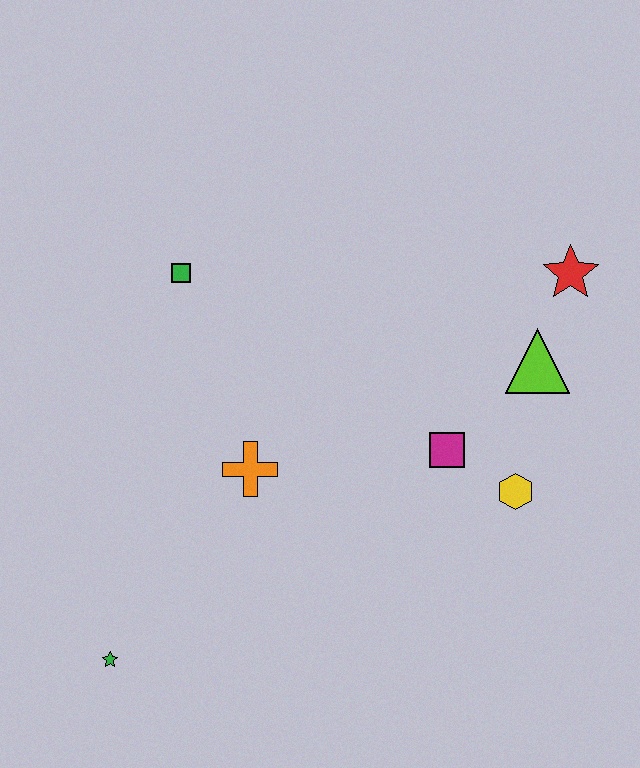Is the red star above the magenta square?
Yes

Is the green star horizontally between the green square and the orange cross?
No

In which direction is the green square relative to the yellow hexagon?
The green square is to the left of the yellow hexagon.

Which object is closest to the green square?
The orange cross is closest to the green square.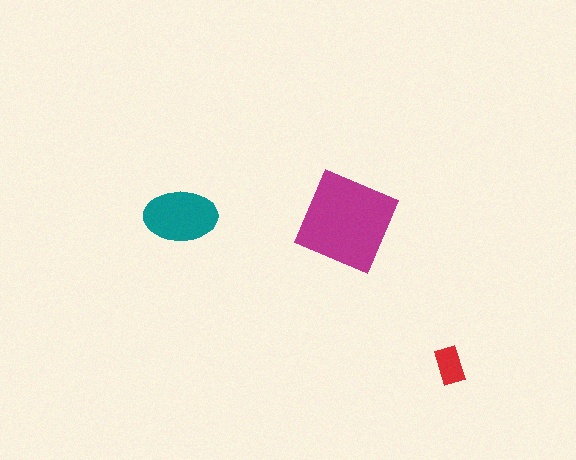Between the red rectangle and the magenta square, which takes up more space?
The magenta square.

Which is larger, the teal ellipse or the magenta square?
The magenta square.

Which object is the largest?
The magenta square.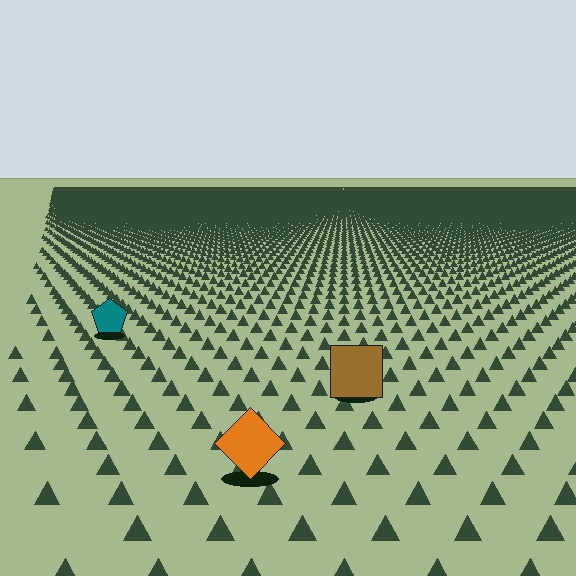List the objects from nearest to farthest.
From nearest to farthest: the orange diamond, the brown square, the teal pentagon.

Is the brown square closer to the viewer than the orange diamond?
No. The orange diamond is closer — you can tell from the texture gradient: the ground texture is coarser near it.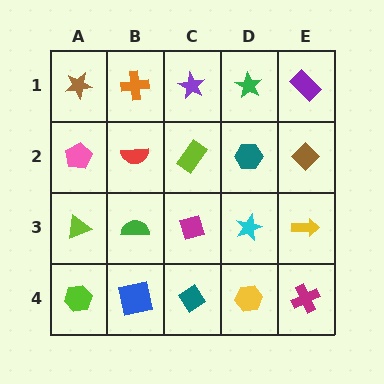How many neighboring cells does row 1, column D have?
3.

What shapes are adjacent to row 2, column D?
A green star (row 1, column D), a cyan star (row 3, column D), a lime rectangle (row 2, column C), a brown diamond (row 2, column E).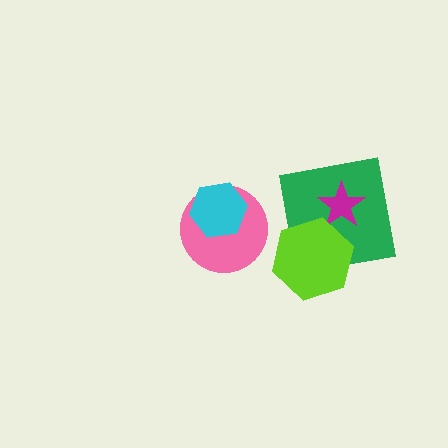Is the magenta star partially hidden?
Yes, it is partially covered by another shape.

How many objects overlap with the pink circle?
1 object overlaps with the pink circle.